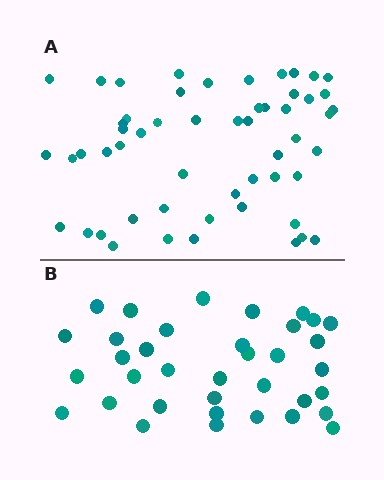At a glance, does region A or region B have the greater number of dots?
Region A (the top region) has more dots.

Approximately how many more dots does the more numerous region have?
Region A has approximately 20 more dots than region B.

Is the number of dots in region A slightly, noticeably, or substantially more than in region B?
Region A has substantially more. The ratio is roughly 1.5 to 1.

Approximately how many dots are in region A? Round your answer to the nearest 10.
About 50 dots. (The exact count is 54, which rounds to 50.)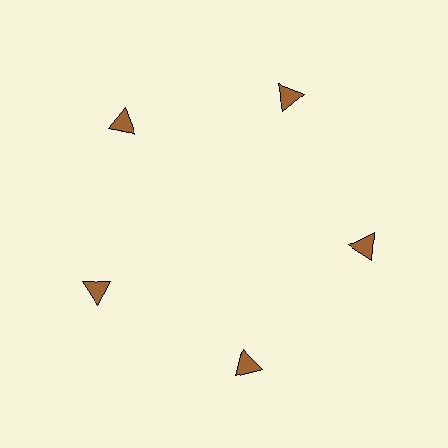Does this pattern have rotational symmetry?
Yes, this pattern has 5-fold rotational symmetry. It looks the same after rotating 72 degrees around the center.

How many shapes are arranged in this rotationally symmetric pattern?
There are 5 shapes, arranged in 5 groups of 1.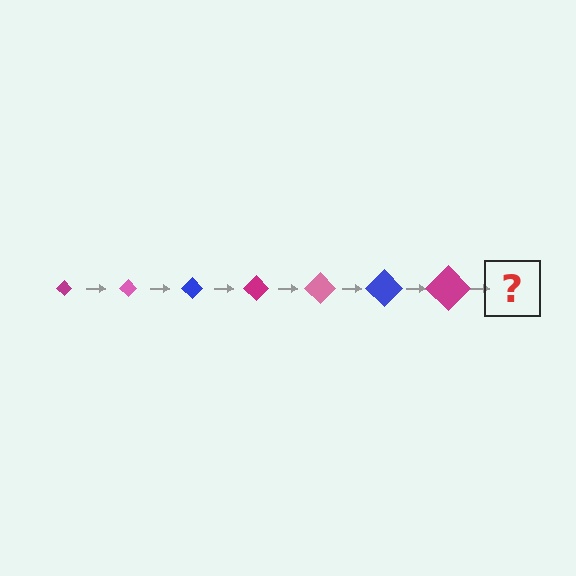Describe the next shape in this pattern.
It should be a pink diamond, larger than the previous one.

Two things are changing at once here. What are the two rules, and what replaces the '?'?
The two rules are that the diamond grows larger each step and the color cycles through magenta, pink, and blue. The '?' should be a pink diamond, larger than the previous one.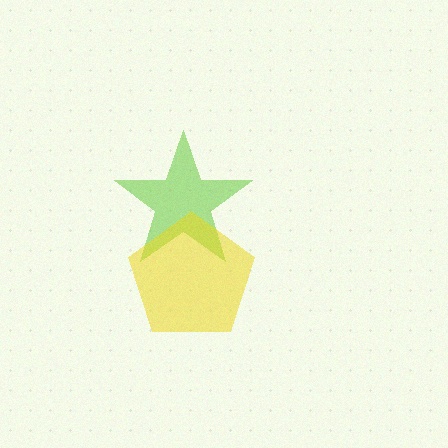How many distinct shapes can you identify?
There are 2 distinct shapes: a lime star, a yellow pentagon.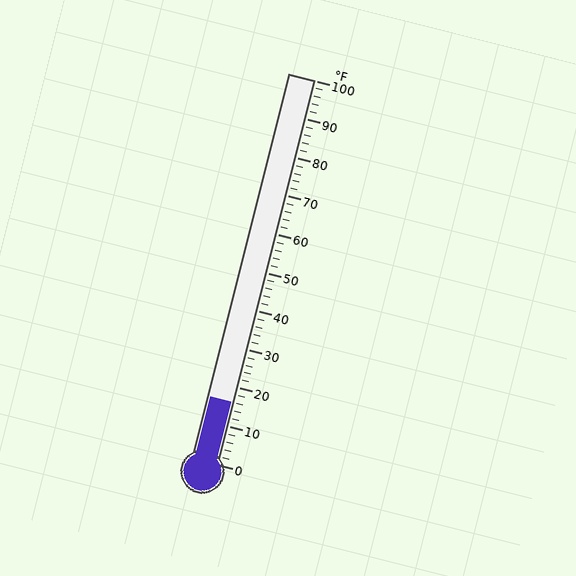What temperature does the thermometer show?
The thermometer shows approximately 16°F.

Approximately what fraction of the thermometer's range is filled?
The thermometer is filled to approximately 15% of its range.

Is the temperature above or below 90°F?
The temperature is below 90°F.